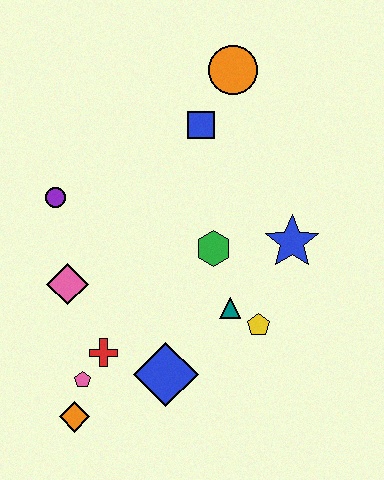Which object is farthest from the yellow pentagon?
The orange circle is farthest from the yellow pentagon.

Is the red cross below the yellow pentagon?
Yes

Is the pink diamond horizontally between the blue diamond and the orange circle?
No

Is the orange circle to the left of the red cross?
No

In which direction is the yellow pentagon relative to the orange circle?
The yellow pentagon is below the orange circle.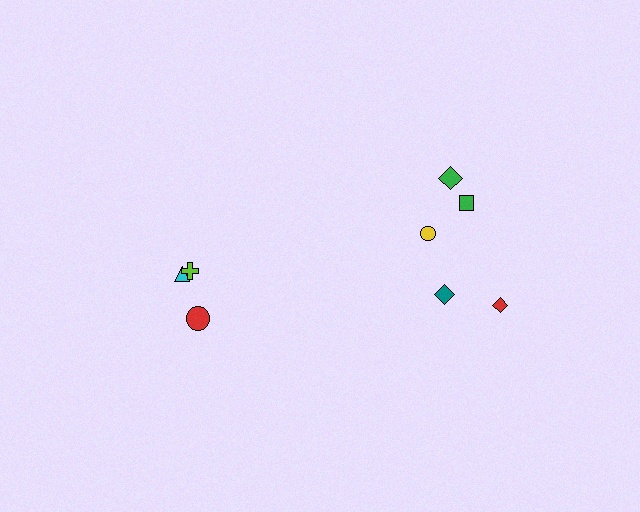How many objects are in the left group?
There are 3 objects.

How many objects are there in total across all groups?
There are 8 objects.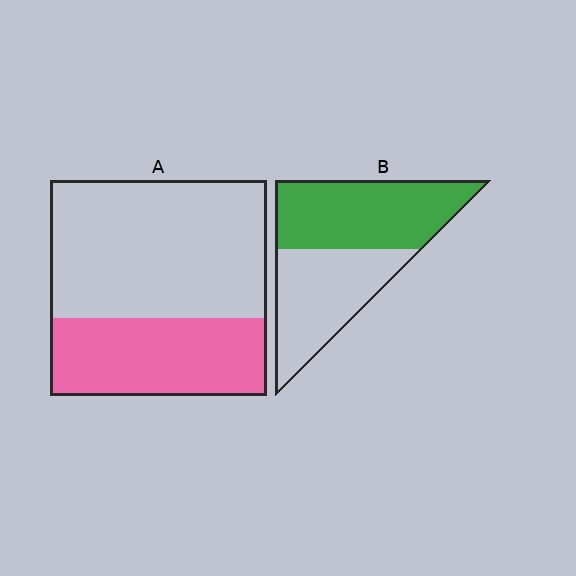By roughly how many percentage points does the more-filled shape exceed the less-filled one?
By roughly 15 percentage points (B over A).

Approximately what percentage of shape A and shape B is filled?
A is approximately 35% and B is approximately 55%.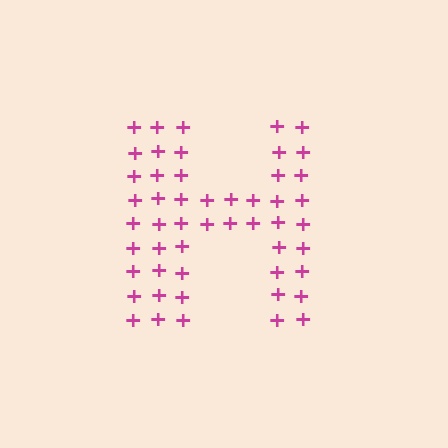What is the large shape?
The large shape is the letter H.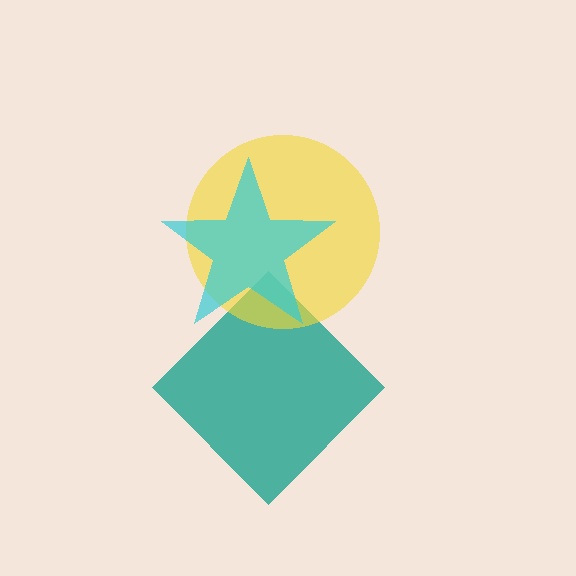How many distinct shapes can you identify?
There are 3 distinct shapes: a teal diamond, a yellow circle, a cyan star.